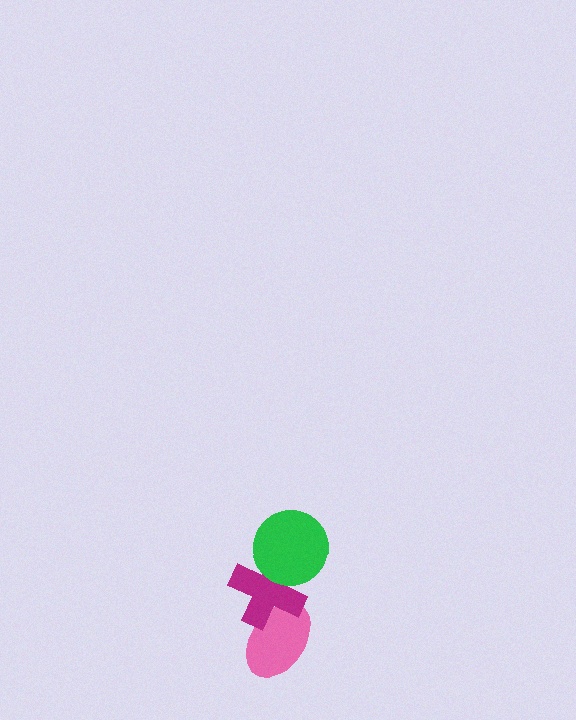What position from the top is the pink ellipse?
The pink ellipse is 3rd from the top.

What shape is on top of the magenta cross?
The green circle is on top of the magenta cross.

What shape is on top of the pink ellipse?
The magenta cross is on top of the pink ellipse.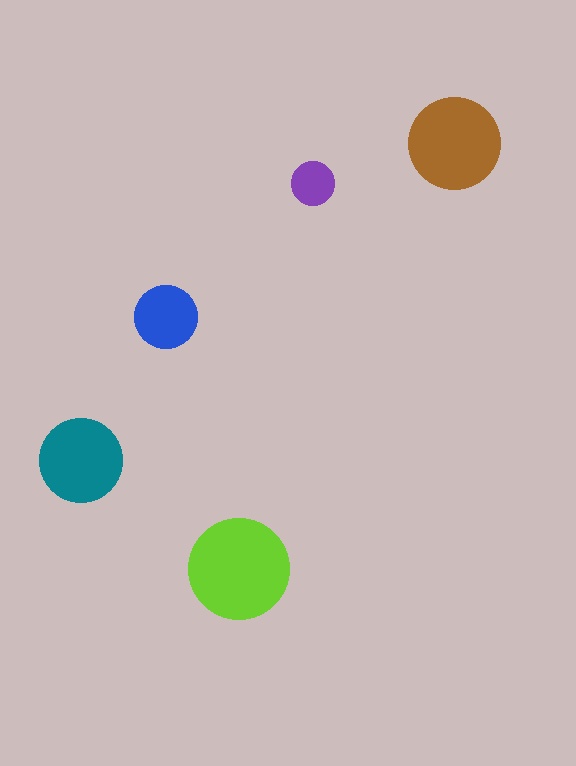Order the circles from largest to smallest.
the lime one, the brown one, the teal one, the blue one, the purple one.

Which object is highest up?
The brown circle is topmost.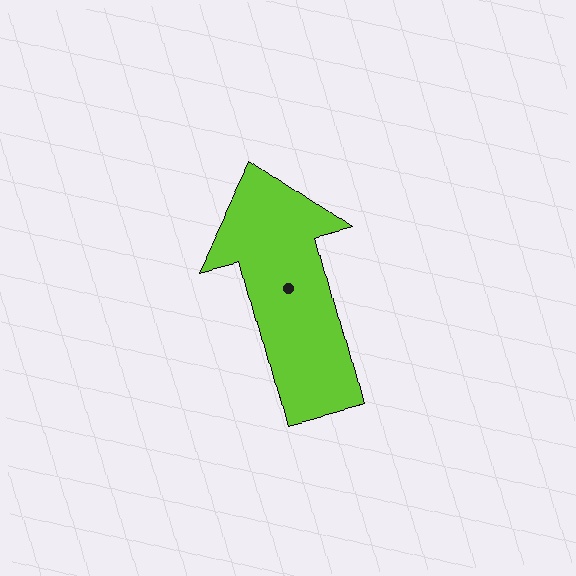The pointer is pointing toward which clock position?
Roughly 12 o'clock.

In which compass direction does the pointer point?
North.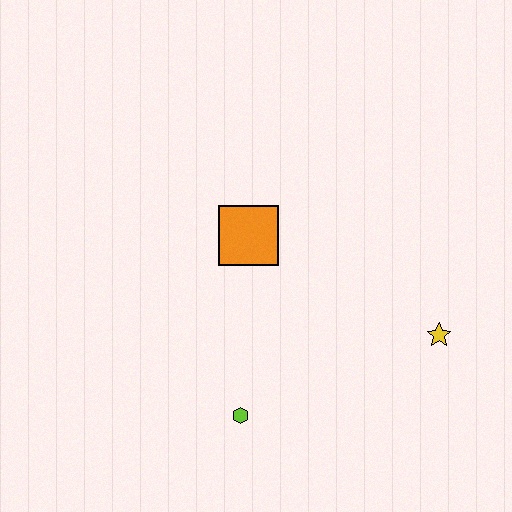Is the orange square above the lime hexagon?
Yes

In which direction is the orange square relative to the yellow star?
The orange square is to the left of the yellow star.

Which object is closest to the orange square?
The lime hexagon is closest to the orange square.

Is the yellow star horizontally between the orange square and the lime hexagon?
No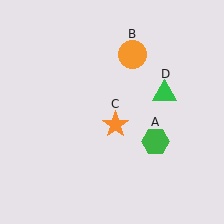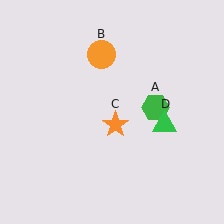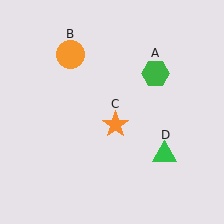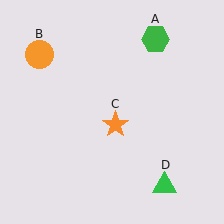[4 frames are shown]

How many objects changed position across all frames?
3 objects changed position: green hexagon (object A), orange circle (object B), green triangle (object D).